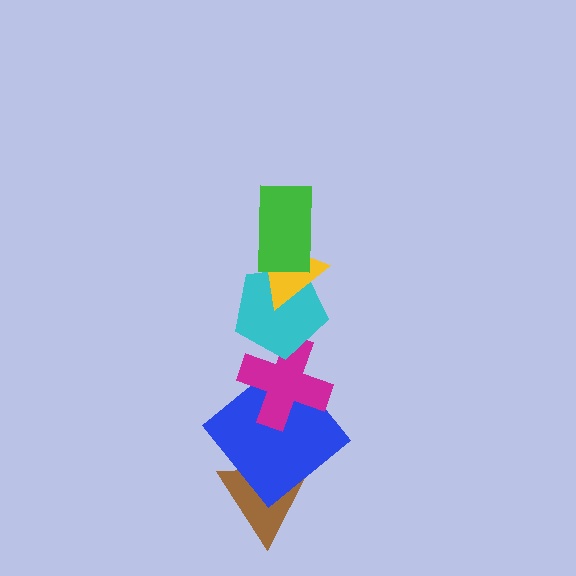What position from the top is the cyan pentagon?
The cyan pentagon is 3rd from the top.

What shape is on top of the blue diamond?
The magenta cross is on top of the blue diamond.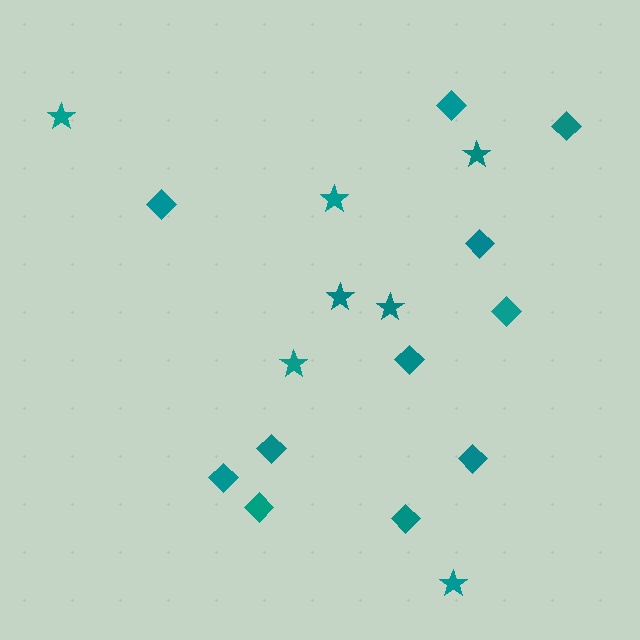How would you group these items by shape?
There are 2 groups: one group of diamonds (11) and one group of stars (7).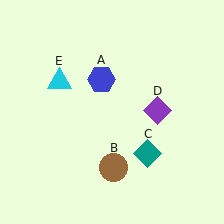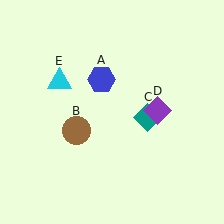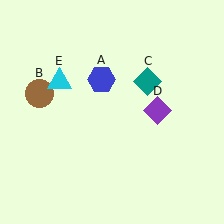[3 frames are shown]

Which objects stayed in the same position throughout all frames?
Blue hexagon (object A) and purple diamond (object D) and cyan triangle (object E) remained stationary.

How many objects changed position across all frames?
2 objects changed position: brown circle (object B), teal diamond (object C).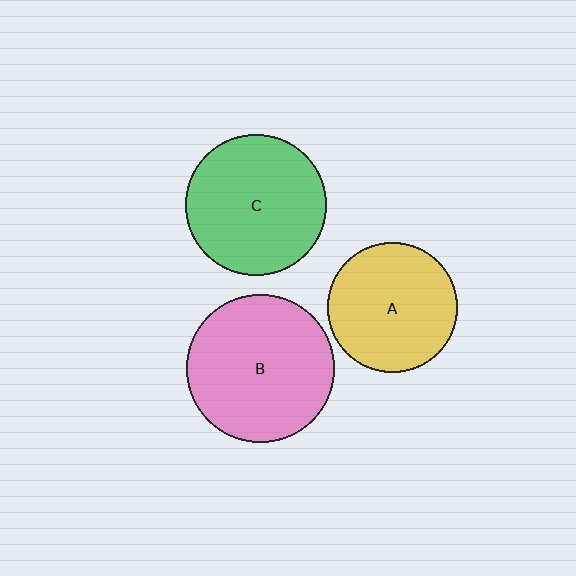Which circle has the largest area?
Circle B (pink).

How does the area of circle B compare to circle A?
Approximately 1.3 times.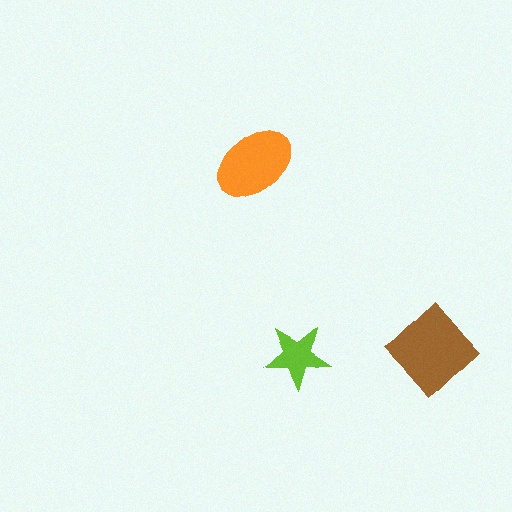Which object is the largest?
The brown diamond.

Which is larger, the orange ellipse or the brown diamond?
The brown diamond.